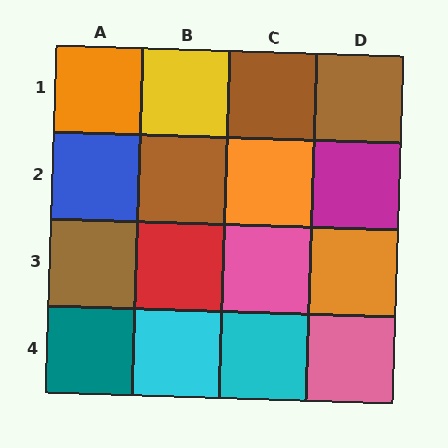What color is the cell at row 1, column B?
Yellow.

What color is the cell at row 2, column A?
Blue.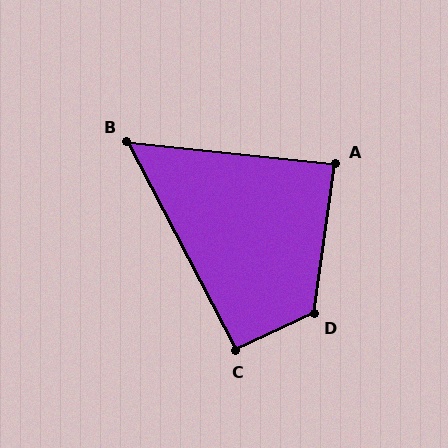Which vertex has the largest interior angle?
D, at approximately 123 degrees.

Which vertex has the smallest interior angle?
B, at approximately 57 degrees.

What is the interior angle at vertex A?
Approximately 88 degrees (approximately right).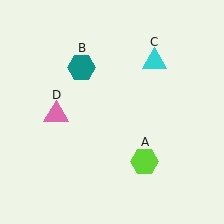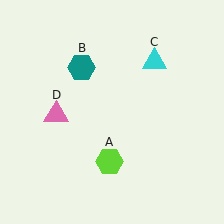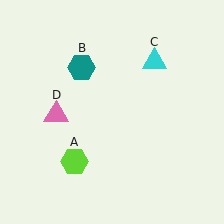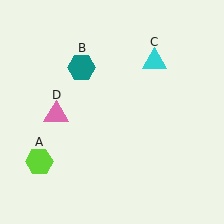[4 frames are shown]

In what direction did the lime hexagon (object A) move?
The lime hexagon (object A) moved left.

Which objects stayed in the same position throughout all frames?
Teal hexagon (object B) and cyan triangle (object C) and pink triangle (object D) remained stationary.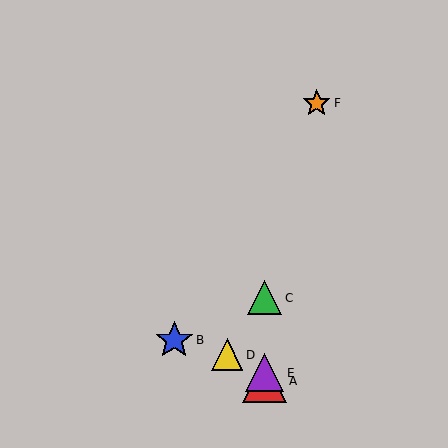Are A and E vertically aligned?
Yes, both are at x≈265.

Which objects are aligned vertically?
Objects A, C, E are aligned vertically.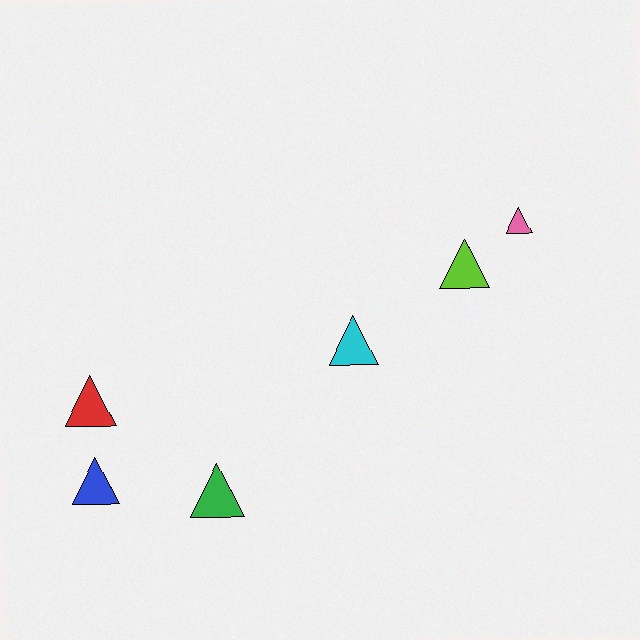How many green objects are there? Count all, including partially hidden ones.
There is 1 green object.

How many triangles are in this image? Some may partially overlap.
There are 6 triangles.